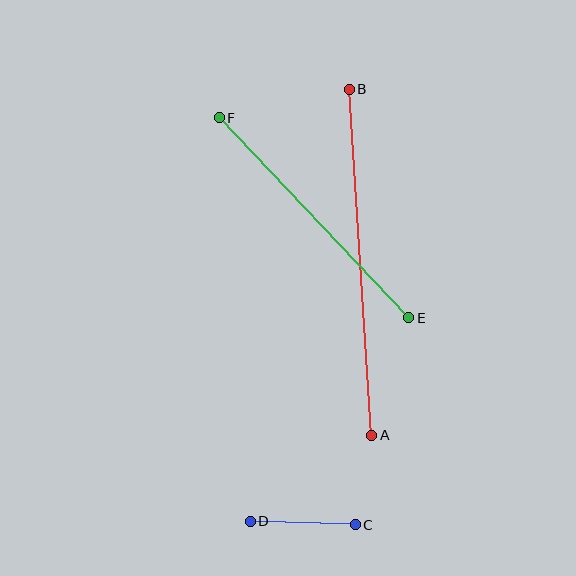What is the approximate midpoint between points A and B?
The midpoint is at approximately (360, 262) pixels.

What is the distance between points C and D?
The distance is approximately 105 pixels.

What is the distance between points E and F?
The distance is approximately 276 pixels.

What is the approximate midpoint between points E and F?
The midpoint is at approximately (314, 218) pixels.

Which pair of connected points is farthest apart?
Points A and B are farthest apart.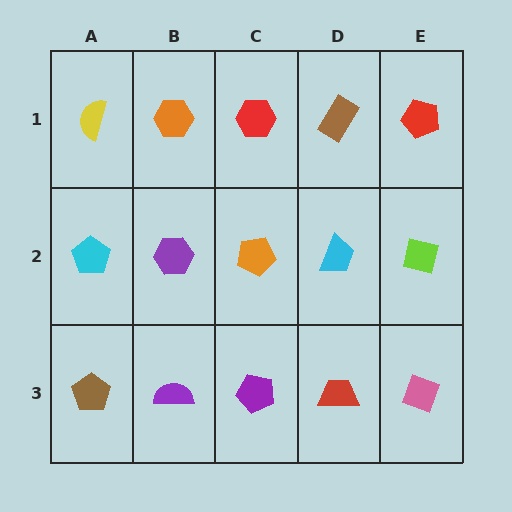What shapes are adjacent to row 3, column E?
A lime square (row 2, column E), a red trapezoid (row 3, column D).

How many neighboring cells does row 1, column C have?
3.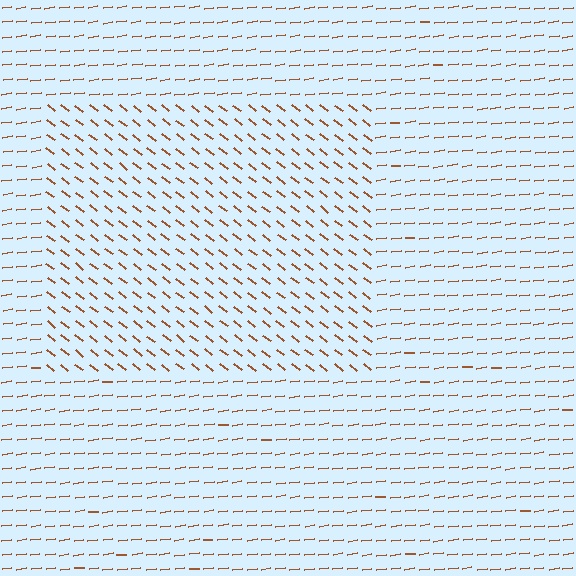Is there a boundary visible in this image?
Yes, there is a texture boundary formed by a change in line orientation.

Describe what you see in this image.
The image is filled with small brown line segments. A rectangle region in the image has lines oriented differently from the surrounding lines, creating a visible texture boundary.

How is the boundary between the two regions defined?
The boundary is defined purely by a change in line orientation (approximately 45 degrees difference). All lines are the same color and thickness.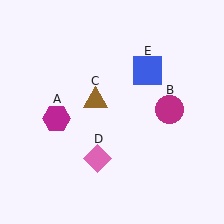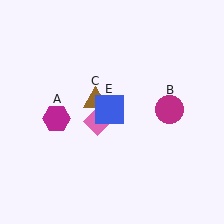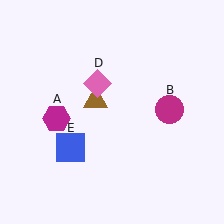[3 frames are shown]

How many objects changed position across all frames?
2 objects changed position: pink diamond (object D), blue square (object E).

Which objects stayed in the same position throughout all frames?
Magenta hexagon (object A) and magenta circle (object B) and brown triangle (object C) remained stationary.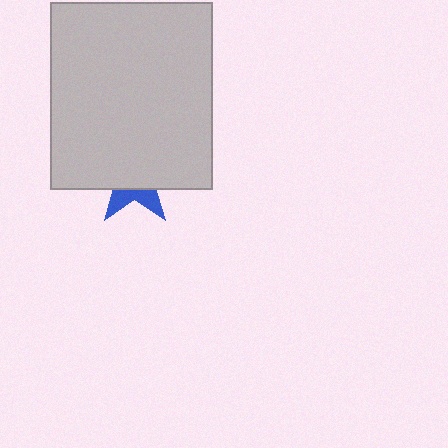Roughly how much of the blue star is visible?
A small part of it is visible (roughly 31%).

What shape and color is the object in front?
The object in front is a light gray rectangle.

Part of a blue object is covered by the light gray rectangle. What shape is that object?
It is a star.